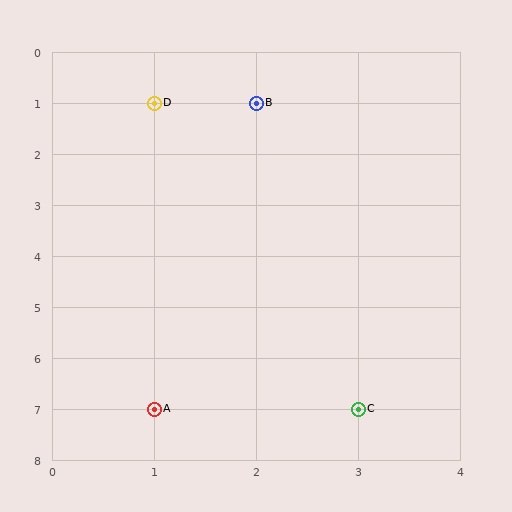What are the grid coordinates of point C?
Point C is at grid coordinates (3, 7).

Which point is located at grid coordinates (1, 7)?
Point A is at (1, 7).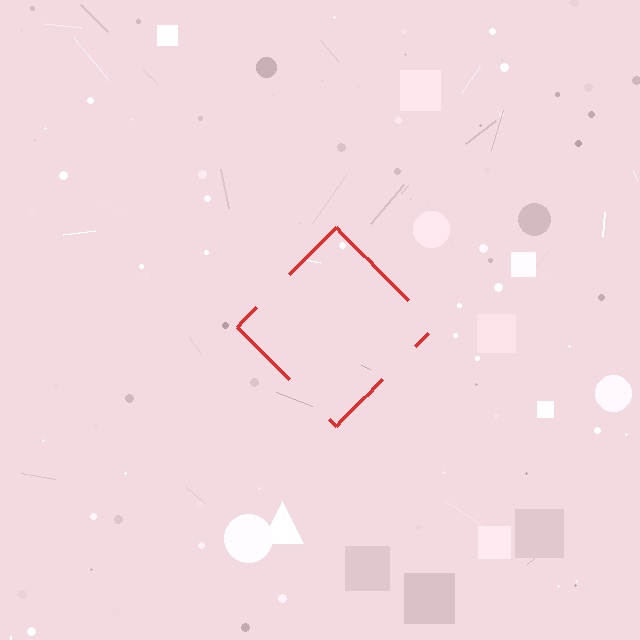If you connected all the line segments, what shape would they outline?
They would outline a diamond.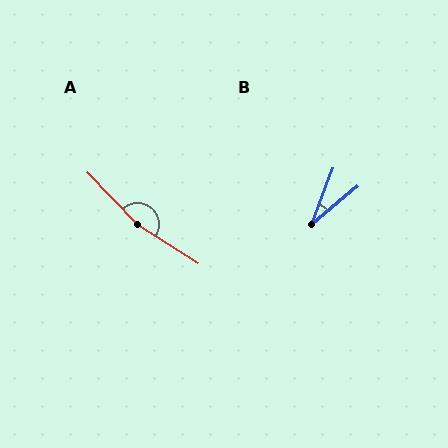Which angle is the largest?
A, at approximately 166 degrees.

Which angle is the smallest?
B, at approximately 29 degrees.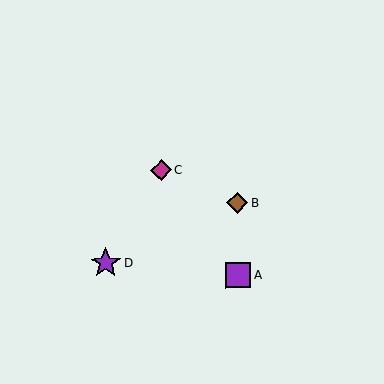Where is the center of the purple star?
The center of the purple star is at (106, 263).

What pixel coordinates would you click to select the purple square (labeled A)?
Click at (238, 275) to select the purple square A.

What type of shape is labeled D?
Shape D is a purple star.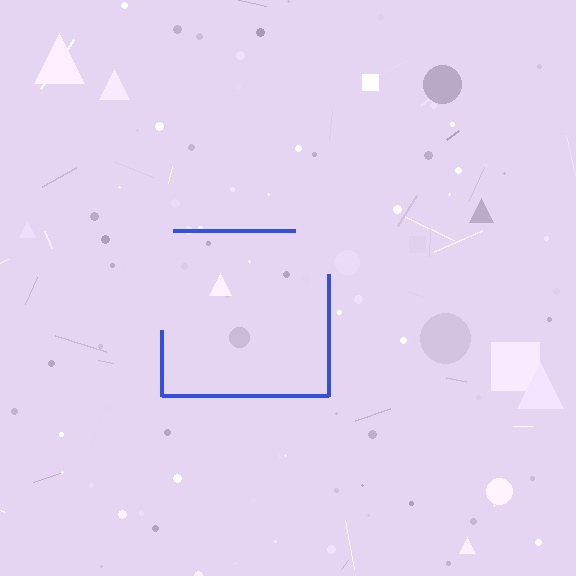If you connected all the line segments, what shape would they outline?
They would outline a square.